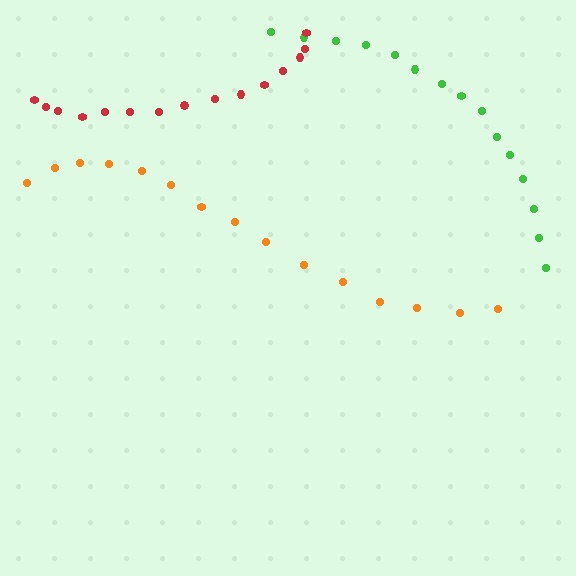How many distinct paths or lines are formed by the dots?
There are 3 distinct paths.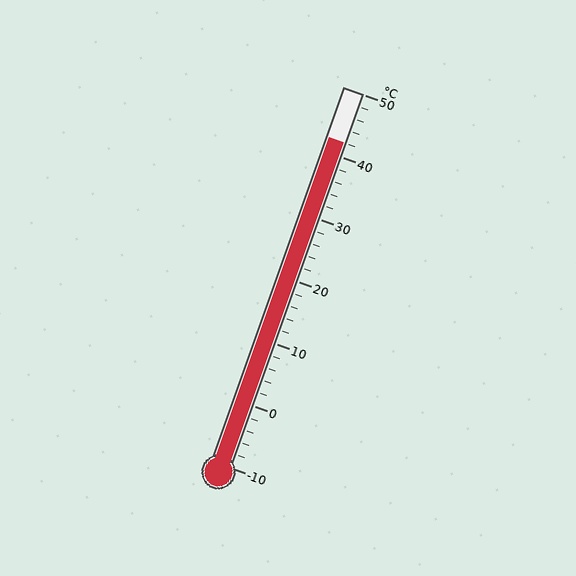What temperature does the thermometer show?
The thermometer shows approximately 42°C.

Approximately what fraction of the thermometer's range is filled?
The thermometer is filled to approximately 85% of its range.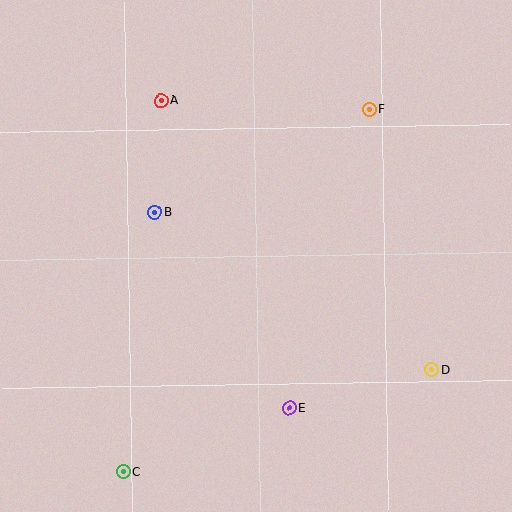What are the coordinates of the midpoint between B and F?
The midpoint between B and F is at (262, 161).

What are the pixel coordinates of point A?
Point A is at (161, 101).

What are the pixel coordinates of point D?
Point D is at (432, 370).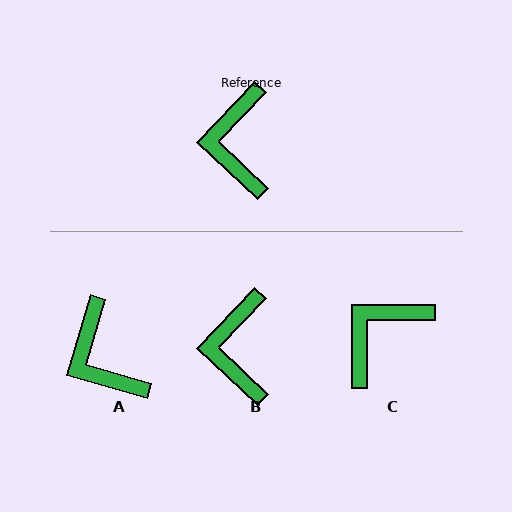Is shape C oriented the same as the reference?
No, it is off by about 46 degrees.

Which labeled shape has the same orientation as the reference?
B.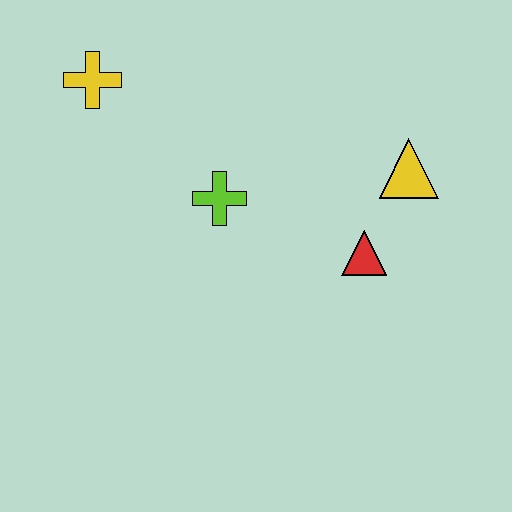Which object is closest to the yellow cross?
The lime cross is closest to the yellow cross.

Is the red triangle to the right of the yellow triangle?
No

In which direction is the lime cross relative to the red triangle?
The lime cross is to the left of the red triangle.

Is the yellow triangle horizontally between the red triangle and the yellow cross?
No